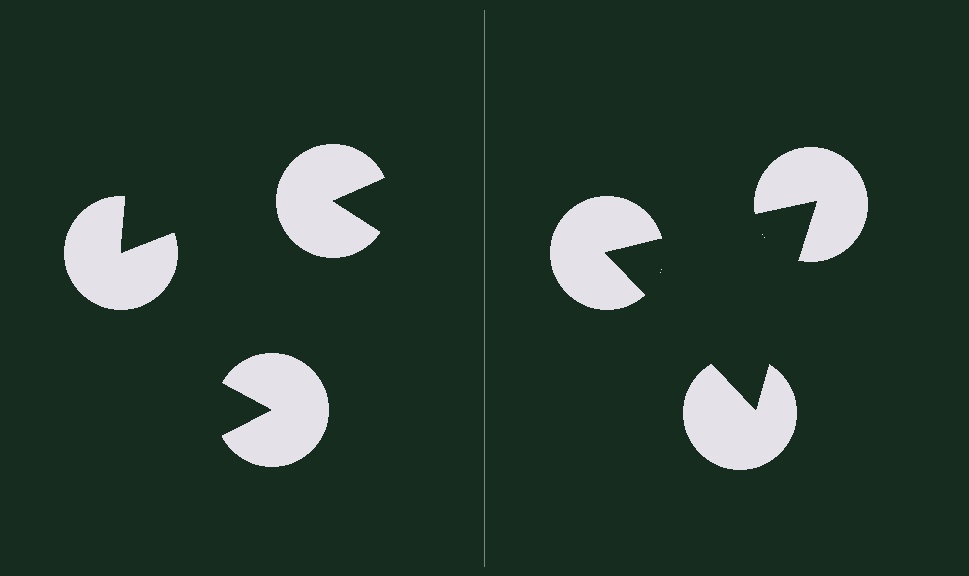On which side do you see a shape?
An illusory triangle appears on the right side. On the left side the wedge cuts are rotated, so no coherent shape forms.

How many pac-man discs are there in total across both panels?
6 — 3 on each side.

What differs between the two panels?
The pac-man discs are positioned identically on both sides; only the wedge orientations differ. On the right they align to a triangle; on the left they are misaligned.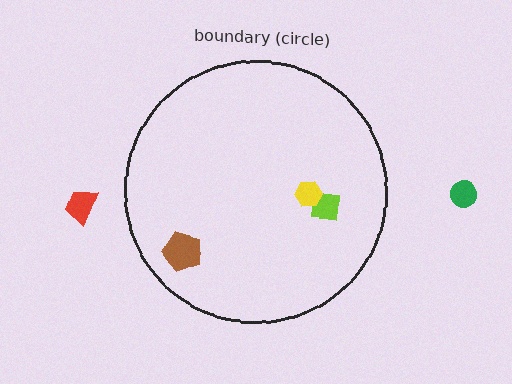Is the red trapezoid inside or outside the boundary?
Outside.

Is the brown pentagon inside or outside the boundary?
Inside.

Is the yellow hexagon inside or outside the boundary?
Inside.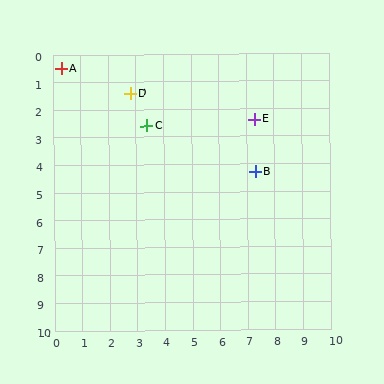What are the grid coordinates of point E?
Point E is at approximately (7.3, 2.4).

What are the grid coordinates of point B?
Point B is at approximately (7.3, 4.3).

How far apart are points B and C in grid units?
Points B and C are about 4.3 grid units apart.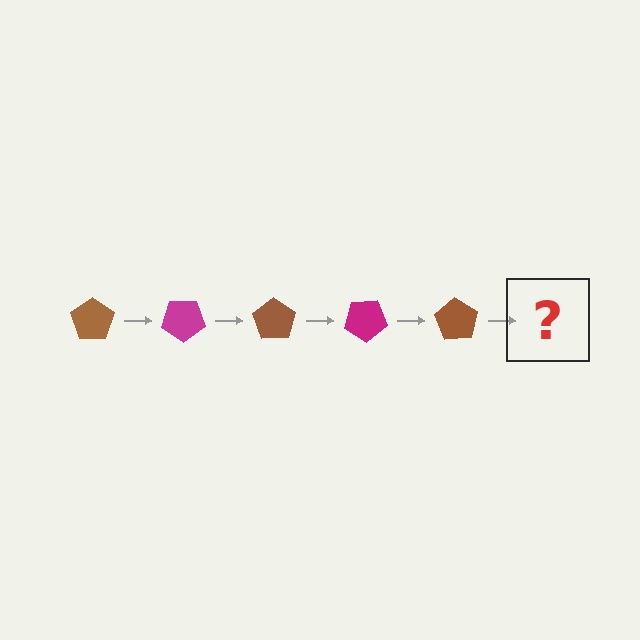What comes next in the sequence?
The next element should be a magenta pentagon, rotated 175 degrees from the start.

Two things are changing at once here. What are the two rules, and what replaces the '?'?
The two rules are that it rotates 35 degrees each step and the color cycles through brown and magenta. The '?' should be a magenta pentagon, rotated 175 degrees from the start.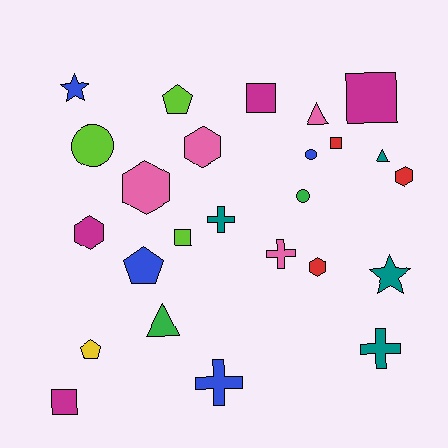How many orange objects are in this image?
There are no orange objects.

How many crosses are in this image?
There are 4 crosses.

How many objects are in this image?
There are 25 objects.